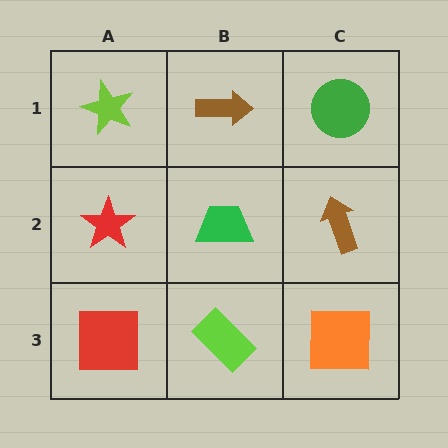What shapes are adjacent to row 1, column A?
A red star (row 2, column A), a brown arrow (row 1, column B).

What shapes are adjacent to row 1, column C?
A brown arrow (row 2, column C), a brown arrow (row 1, column B).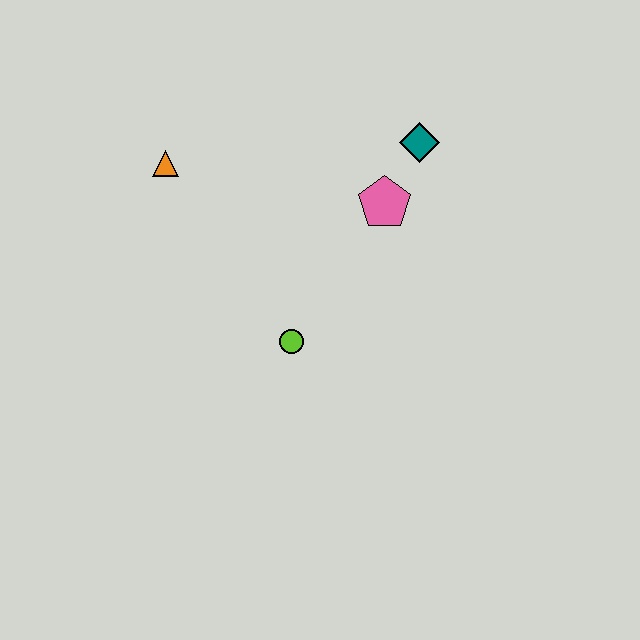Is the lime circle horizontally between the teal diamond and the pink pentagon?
No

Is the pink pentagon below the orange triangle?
Yes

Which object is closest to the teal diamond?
The pink pentagon is closest to the teal diamond.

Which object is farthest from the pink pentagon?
The orange triangle is farthest from the pink pentagon.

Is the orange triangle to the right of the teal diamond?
No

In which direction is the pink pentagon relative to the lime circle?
The pink pentagon is above the lime circle.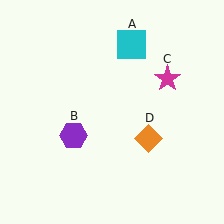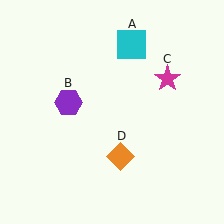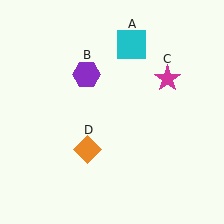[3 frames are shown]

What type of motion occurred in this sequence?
The purple hexagon (object B), orange diamond (object D) rotated clockwise around the center of the scene.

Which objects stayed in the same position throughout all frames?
Cyan square (object A) and magenta star (object C) remained stationary.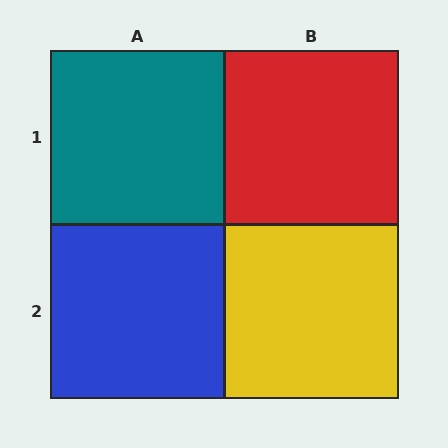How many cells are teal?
1 cell is teal.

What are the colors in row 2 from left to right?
Blue, yellow.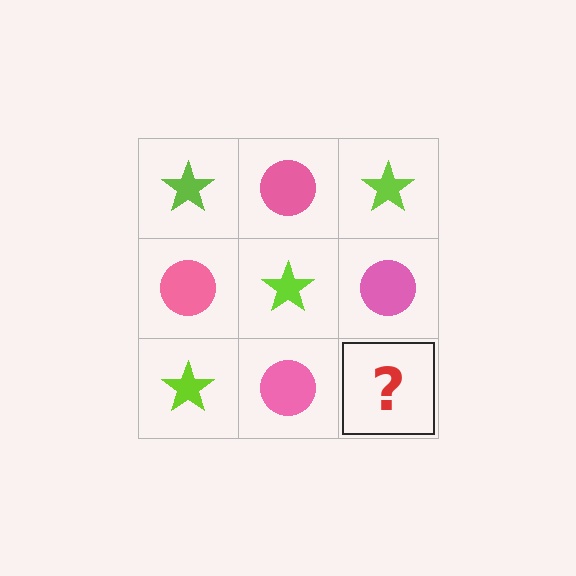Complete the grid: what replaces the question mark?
The question mark should be replaced with a lime star.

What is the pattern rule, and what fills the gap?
The rule is that it alternates lime star and pink circle in a checkerboard pattern. The gap should be filled with a lime star.